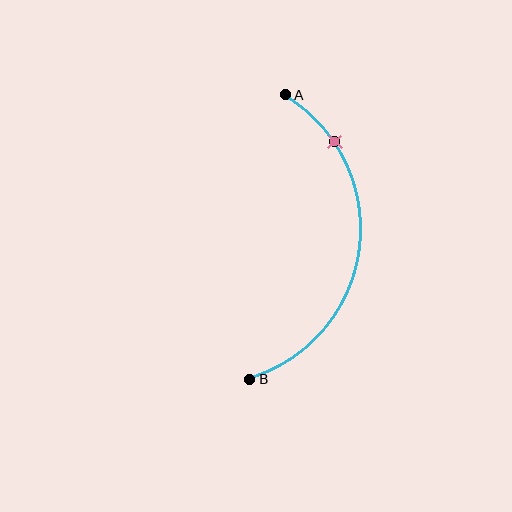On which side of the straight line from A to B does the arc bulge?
The arc bulges to the right of the straight line connecting A and B.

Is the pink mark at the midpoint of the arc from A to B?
No. The pink mark lies on the arc but is closer to endpoint A. The arc midpoint would be at the point on the curve equidistant along the arc from both A and B.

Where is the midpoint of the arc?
The arc midpoint is the point on the curve farthest from the straight line joining A and B. It sits to the right of that line.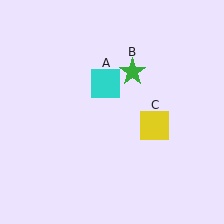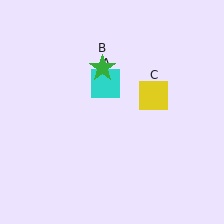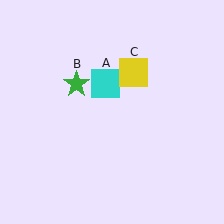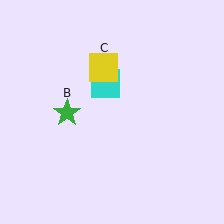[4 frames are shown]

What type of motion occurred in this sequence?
The green star (object B), yellow square (object C) rotated counterclockwise around the center of the scene.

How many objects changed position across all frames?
2 objects changed position: green star (object B), yellow square (object C).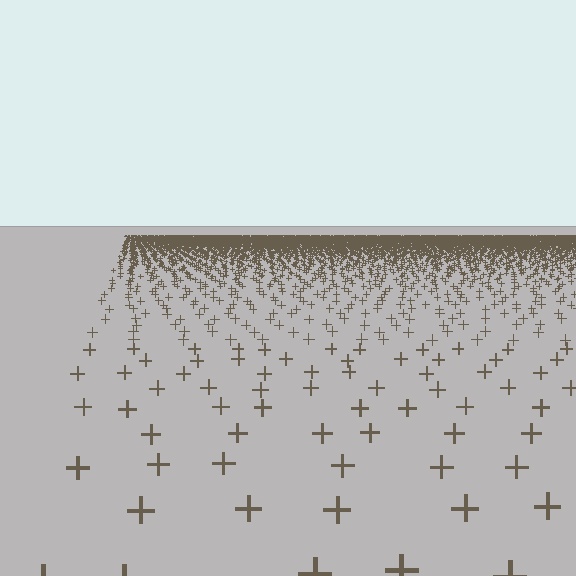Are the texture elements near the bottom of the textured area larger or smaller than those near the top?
Larger. Near the bottom, elements are closer to the viewer and appear at a bigger on-screen size.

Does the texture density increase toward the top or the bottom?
Density increases toward the top.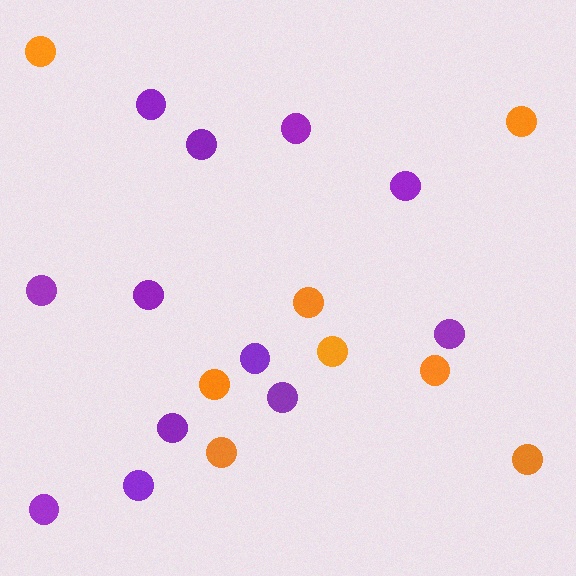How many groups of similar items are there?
There are 2 groups: one group of purple circles (12) and one group of orange circles (8).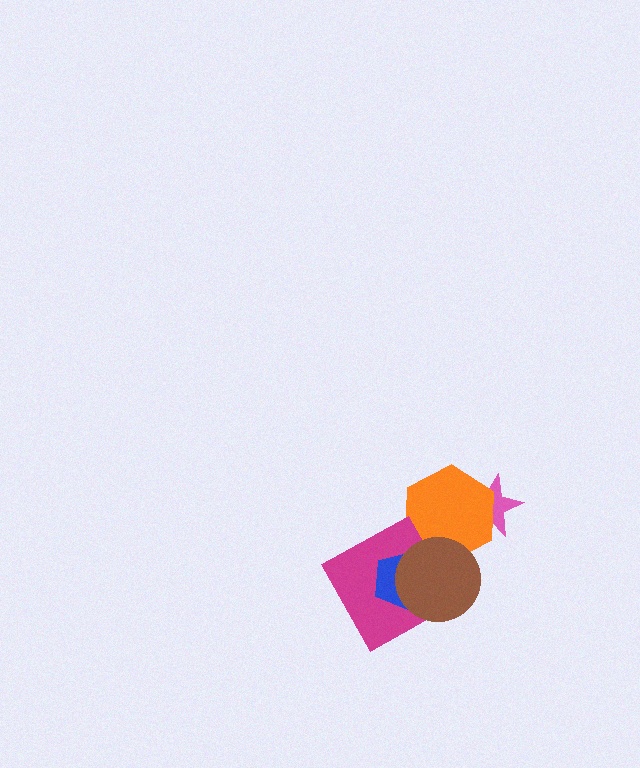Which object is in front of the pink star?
The orange hexagon is in front of the pink star.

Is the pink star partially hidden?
Yes, it is partially covered by another shape.